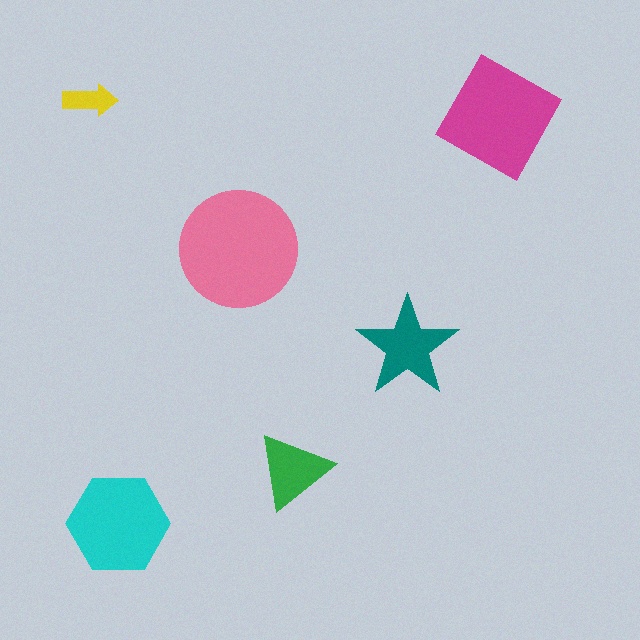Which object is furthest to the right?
The magenta square is rightmost.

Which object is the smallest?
The yellow arrow.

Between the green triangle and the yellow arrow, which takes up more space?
The green triangle.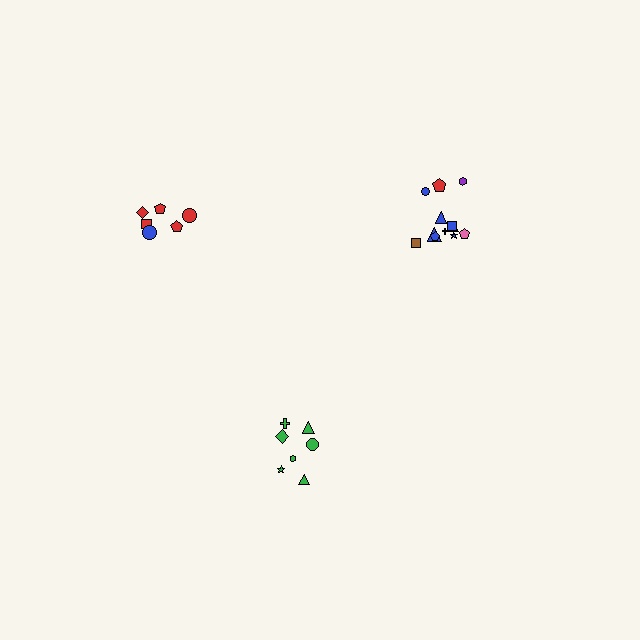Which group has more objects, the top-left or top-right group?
The top-right group.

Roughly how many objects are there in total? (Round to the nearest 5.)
Roughly 25 objects in total.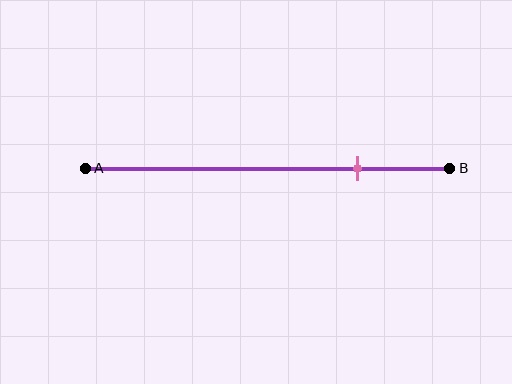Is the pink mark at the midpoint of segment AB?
No, the mark is at about 75% from A, not at the 50% midpoint.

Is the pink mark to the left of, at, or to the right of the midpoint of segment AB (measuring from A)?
The pink mark is to the right of the midpoint of segment AB.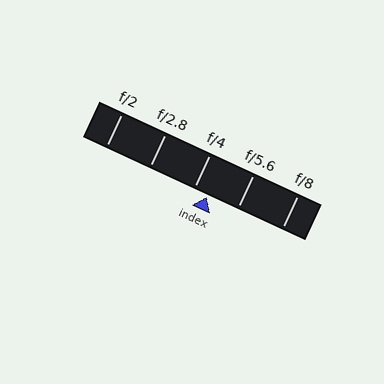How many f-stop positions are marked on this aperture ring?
There are 5 f-stop positions marked.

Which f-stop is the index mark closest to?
The index mark is closest to f/4.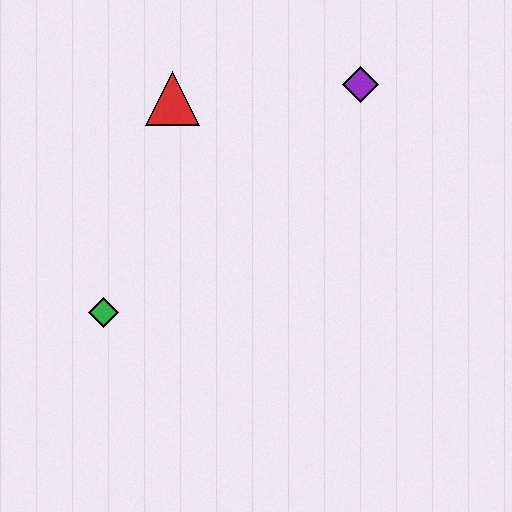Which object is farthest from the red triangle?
The green diamond is farthest from the red triangle.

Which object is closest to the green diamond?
The red triangle is closest to the green diamond.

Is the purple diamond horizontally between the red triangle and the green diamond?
No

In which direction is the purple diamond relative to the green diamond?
The purple diamond is to the right of the green diamond.